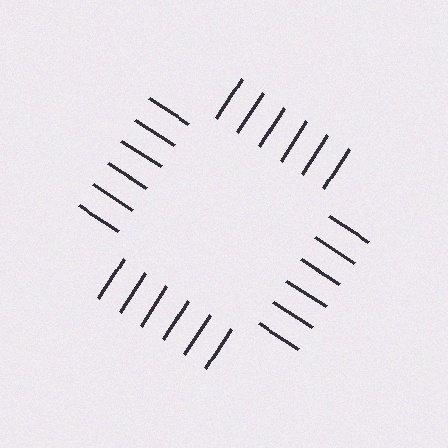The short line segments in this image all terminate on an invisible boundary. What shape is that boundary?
An illusory square — the line segments terminate on its edges but no continuous stroke is drawn.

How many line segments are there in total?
24 — 6 along each of the 4 edges.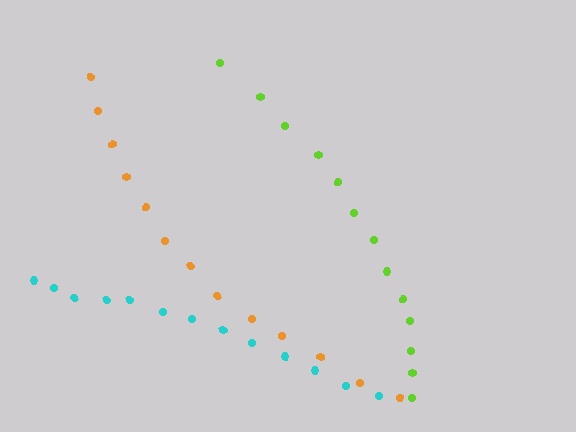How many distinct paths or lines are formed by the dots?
There are 3 distinct paths.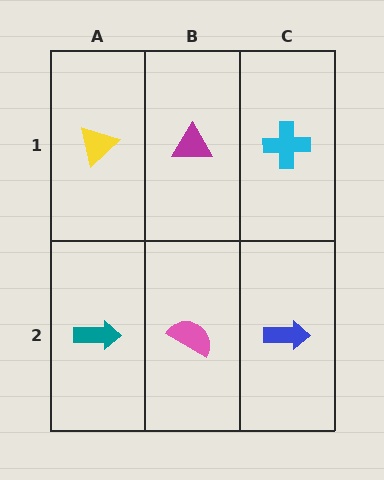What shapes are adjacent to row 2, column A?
A yellow triangle (row 1, column A), a pink semicircle (row 2, column B).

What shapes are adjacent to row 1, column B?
A pink semicircle (row 2, column B), a yellow triangle (row 1, column A), a cyan cross (row 1, column C).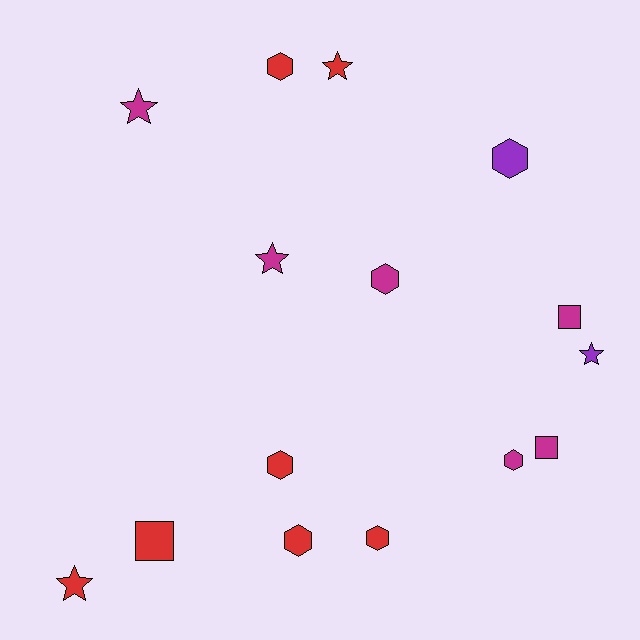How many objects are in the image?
There are 15 objects.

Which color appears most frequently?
Red, with 7 objects.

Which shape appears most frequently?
Hexagon, with 7 objects.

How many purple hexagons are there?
There is 1 purple hexagon.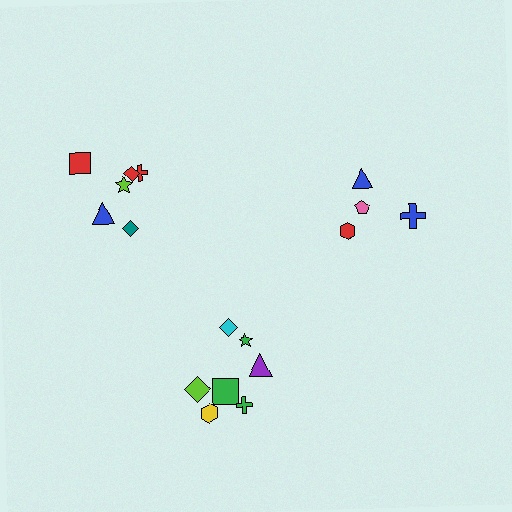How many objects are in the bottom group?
There are 7 objects.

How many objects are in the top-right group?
There are 4 objects.